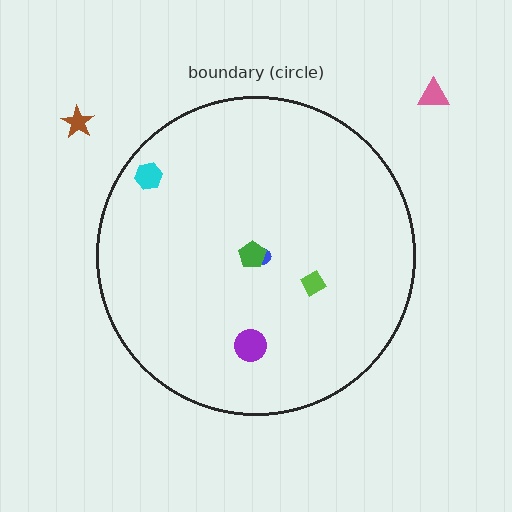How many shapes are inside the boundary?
5 inside, 2 outside.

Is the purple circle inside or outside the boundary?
Inside.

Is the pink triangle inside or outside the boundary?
Outside.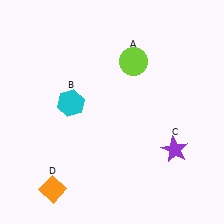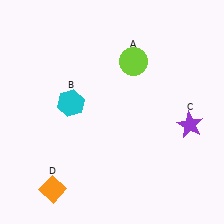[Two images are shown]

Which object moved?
The purple star (C) moved up.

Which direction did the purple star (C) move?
The purple star (C) moved up.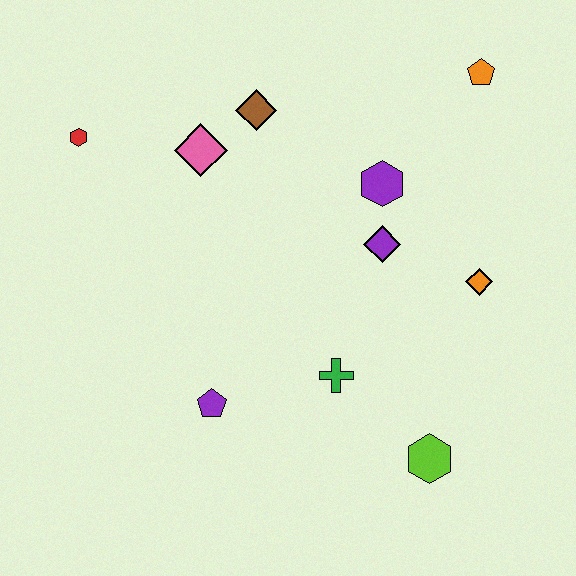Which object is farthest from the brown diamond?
The lime hexagon is farthest from the brown diamond.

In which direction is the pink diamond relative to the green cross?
The pink diamond is above the green cross.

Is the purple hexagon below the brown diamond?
Yes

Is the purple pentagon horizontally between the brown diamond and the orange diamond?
No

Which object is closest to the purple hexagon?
The purple diamond is closest to the purple hexagon.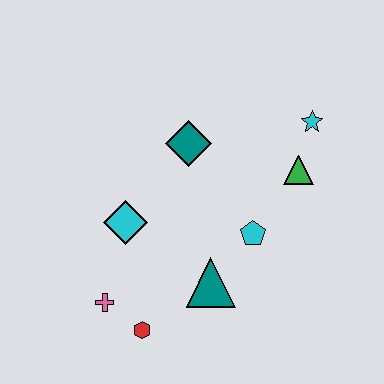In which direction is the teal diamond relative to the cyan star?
The teal diamond is to the left of the cyan star.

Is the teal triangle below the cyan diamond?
Yes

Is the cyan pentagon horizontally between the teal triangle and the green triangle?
Yes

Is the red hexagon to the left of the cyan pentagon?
Yes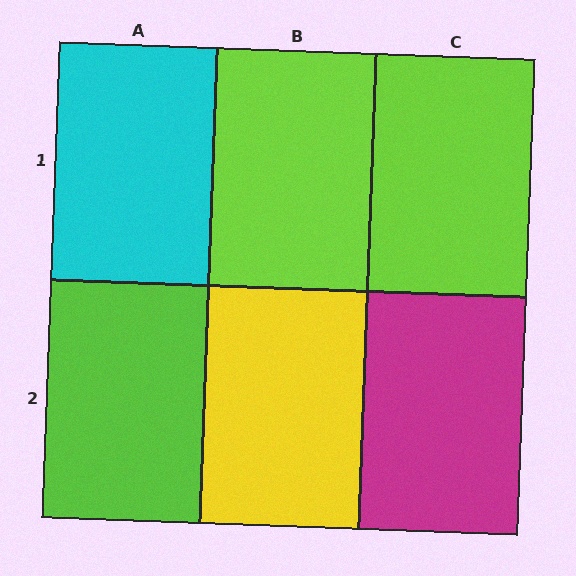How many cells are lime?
3 cells are lime.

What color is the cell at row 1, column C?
Lime.